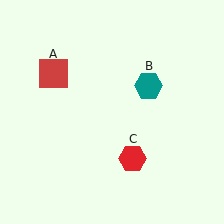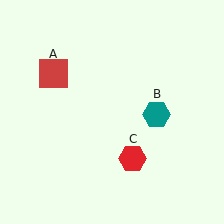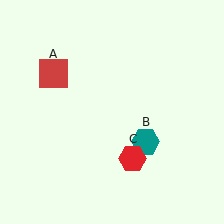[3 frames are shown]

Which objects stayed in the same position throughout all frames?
Red square (object A) and red hexagon (object C) remained stationary.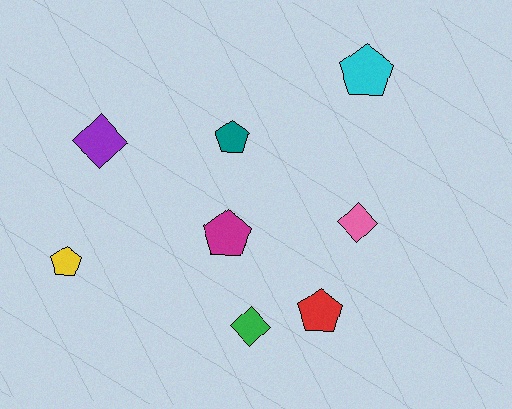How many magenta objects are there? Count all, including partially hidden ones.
There is 1 magenta object.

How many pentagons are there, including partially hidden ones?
There are 5 pentagons.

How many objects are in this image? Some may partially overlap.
There are 8 objects.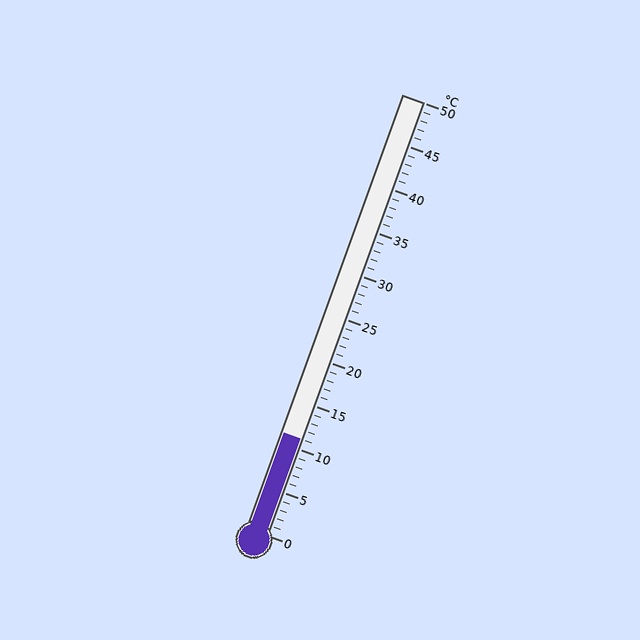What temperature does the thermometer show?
The thermometer shows approximately 11°C.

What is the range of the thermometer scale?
The thermometer scale ranges from 0°C to 50°C.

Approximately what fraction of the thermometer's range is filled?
The thermometer is filled to approximately 20% of its range.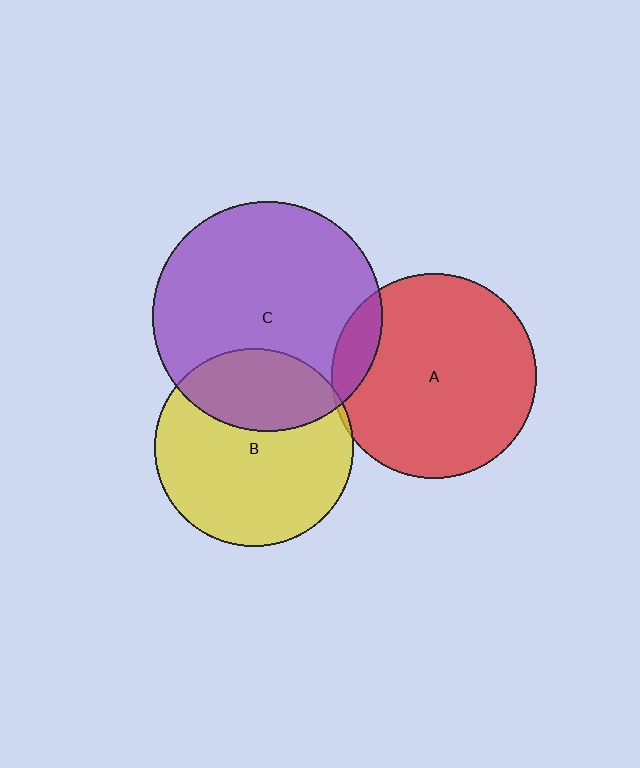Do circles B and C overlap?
Yes.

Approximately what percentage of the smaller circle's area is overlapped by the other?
Approximately 30%.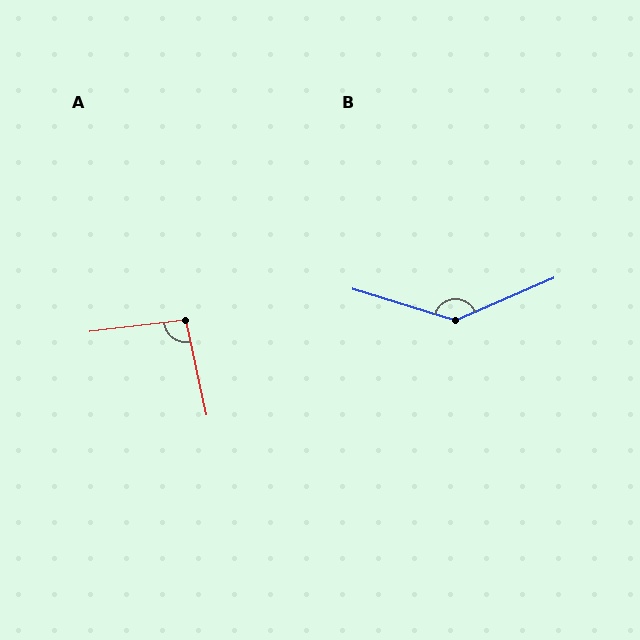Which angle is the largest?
B, at approximately 140 degrees.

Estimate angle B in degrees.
Approximately 140 degrees.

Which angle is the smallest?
A, at approximately 96 degrees.